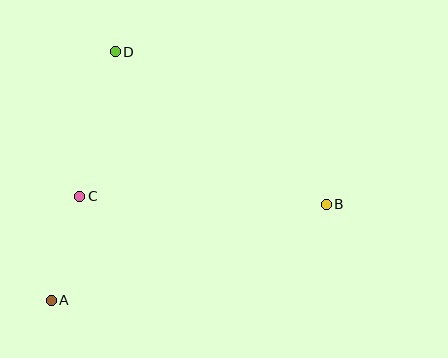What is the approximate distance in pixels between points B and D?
The distance between B and D is approximately 260 pixels.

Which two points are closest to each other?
Points A and C are closest to each other.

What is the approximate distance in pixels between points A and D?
The distance between A and D is approximately 257 pixels.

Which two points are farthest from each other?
Points A and B are farthest from each other.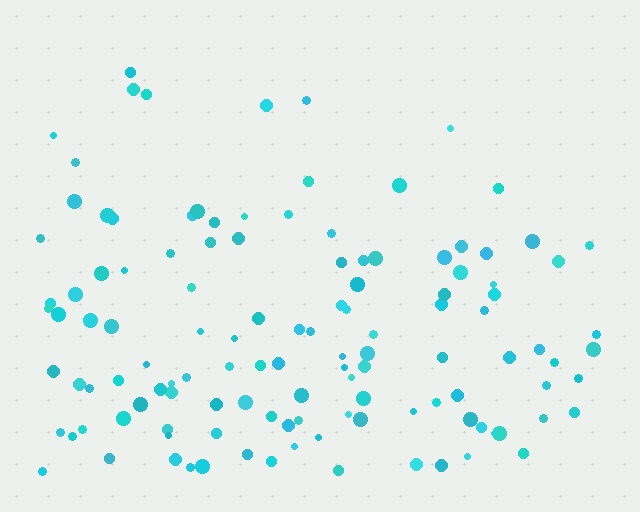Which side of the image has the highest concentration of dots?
The bottom.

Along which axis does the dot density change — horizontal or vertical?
Vertical.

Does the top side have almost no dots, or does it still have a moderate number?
Still a moderate number, just noticeably fewer than the bottom.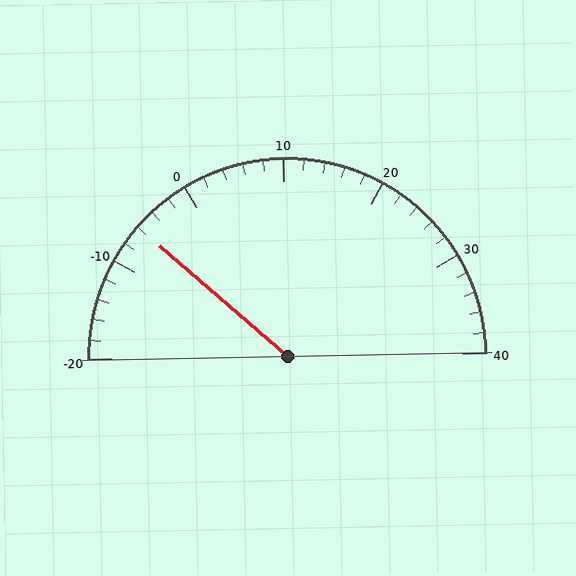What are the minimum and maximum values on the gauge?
The gauge ranges from -20 to 40.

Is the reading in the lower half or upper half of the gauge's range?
The reading is in the lower half of the range (-20 to 40).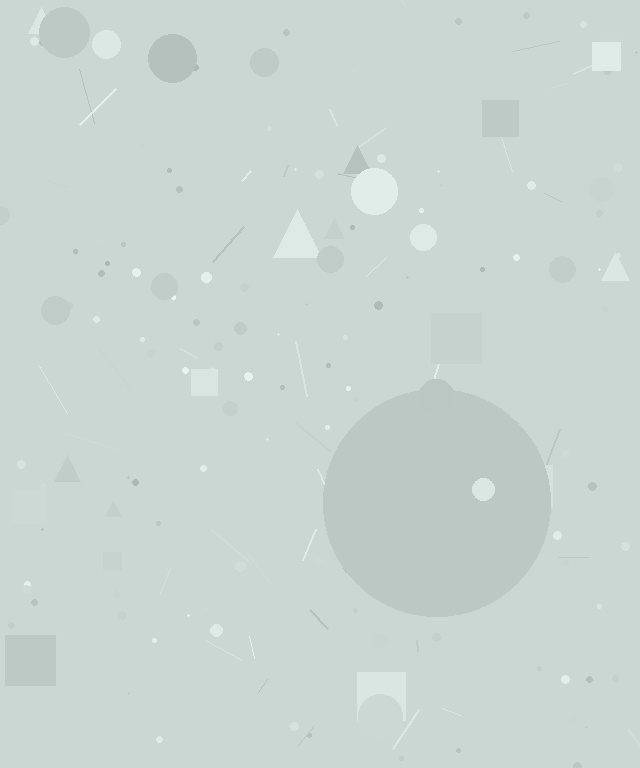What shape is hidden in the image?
A circle is hidden in the image.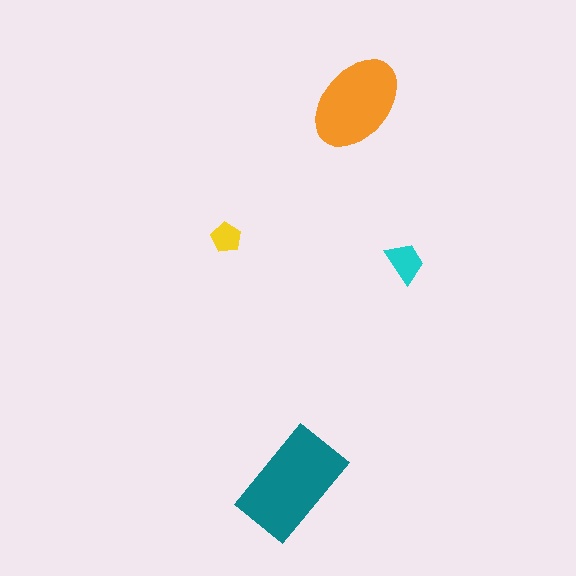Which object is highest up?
The orange ellipse is topmost.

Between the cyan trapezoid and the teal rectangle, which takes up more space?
The teal rectangle.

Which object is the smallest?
The yellow pentagon.